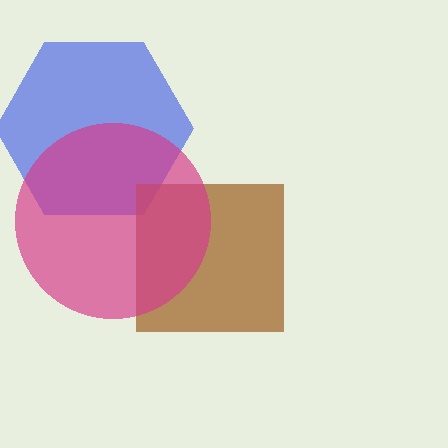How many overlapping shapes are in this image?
There are 3 overlapping shapes in the image.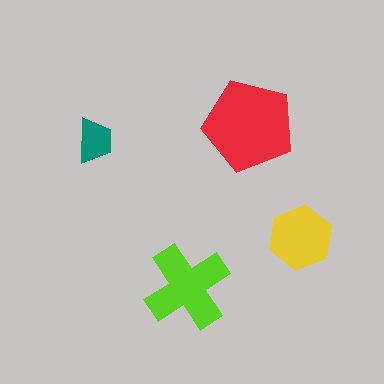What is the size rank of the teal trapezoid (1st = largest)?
4th.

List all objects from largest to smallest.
The red pentagon, the lime cross, the yellow hexagon, the teal trapezoid.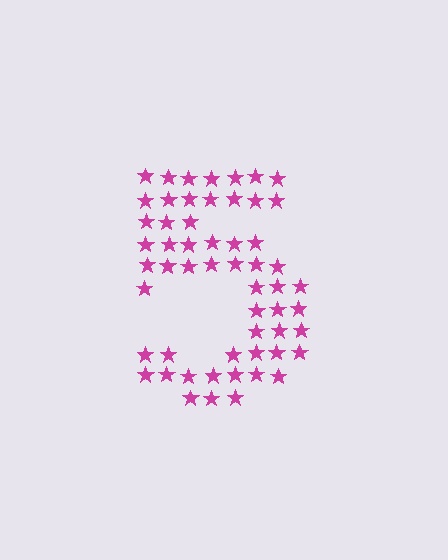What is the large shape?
The large shape is the digit 5.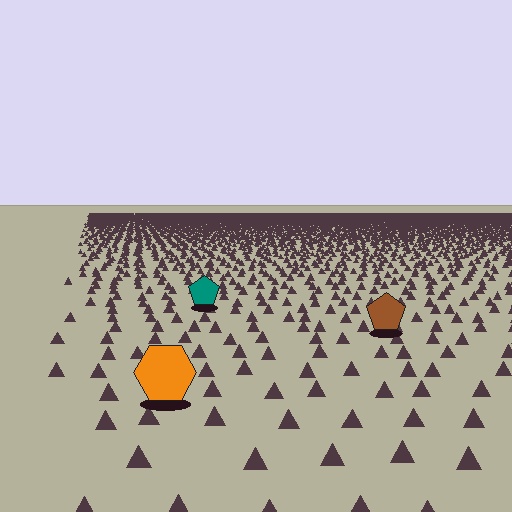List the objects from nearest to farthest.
From nearest to farthest: the orange hexagon, the brown pentagon, the teal pentagon.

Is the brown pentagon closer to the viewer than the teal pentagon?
Yes. The brown pentagon is closer — you can tell from the texture gradient: the ground texture is coarser near it.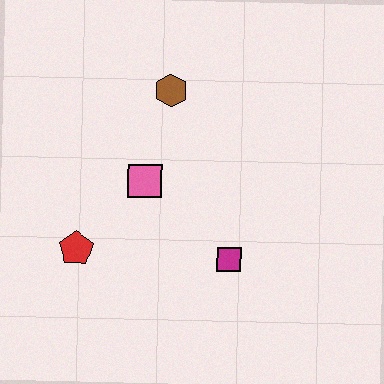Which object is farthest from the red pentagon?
The brown hexagon is farthest from the red pentagon.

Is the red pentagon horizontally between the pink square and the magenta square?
No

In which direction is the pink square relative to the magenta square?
The pink square is to the left of the magenta square.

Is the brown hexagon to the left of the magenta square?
Yes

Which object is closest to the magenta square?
The pink square is closest to the magenta square.